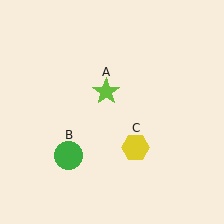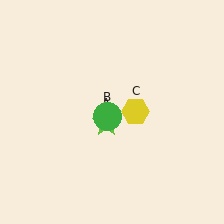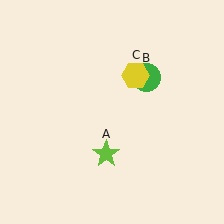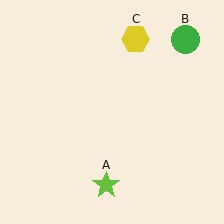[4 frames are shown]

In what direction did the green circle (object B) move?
The green circle (object B) moved up and to the right.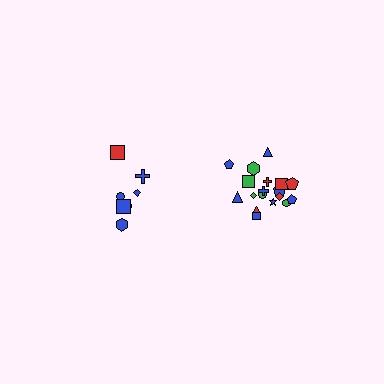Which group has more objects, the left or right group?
The right group.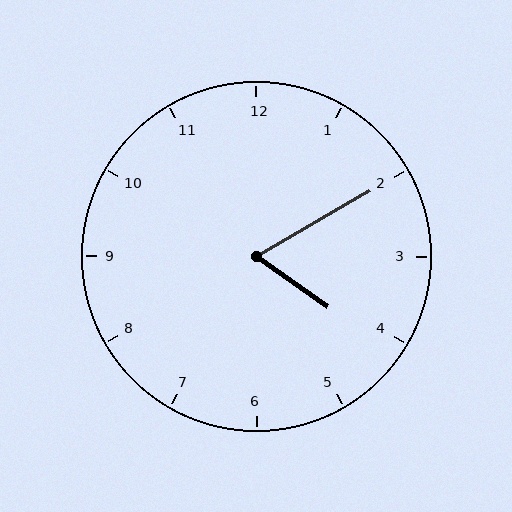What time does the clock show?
4:10.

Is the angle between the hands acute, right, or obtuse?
It is acute.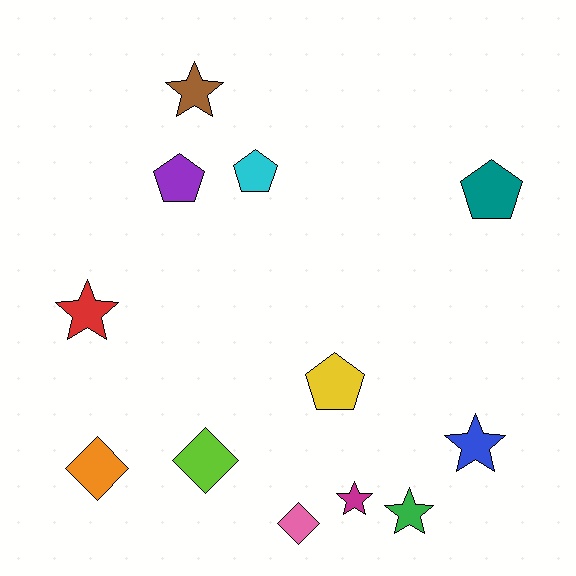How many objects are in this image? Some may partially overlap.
There are 12 objects.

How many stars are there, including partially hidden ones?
There are 5 stars.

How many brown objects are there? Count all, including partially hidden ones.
There is 1 brown object.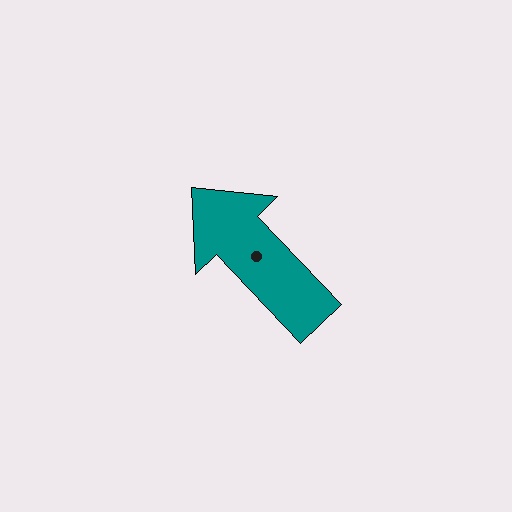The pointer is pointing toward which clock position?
Roughly 11 o'clock.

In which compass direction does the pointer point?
Northwest.